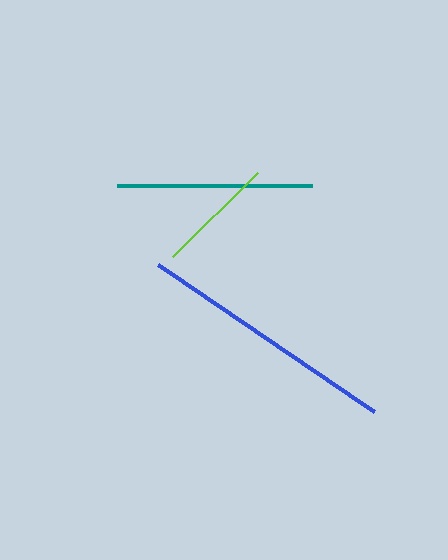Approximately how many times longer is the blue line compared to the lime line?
The blue line is approximately 2.2 times the length of the lime line.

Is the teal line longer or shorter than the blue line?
The blue line is longer than the teal line.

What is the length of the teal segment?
The teal segment is approximately 195 pixels long.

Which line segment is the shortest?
The lime line is the shortest at approximately 120 pixels.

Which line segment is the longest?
The blue line is the longest at approximately 262 pixels.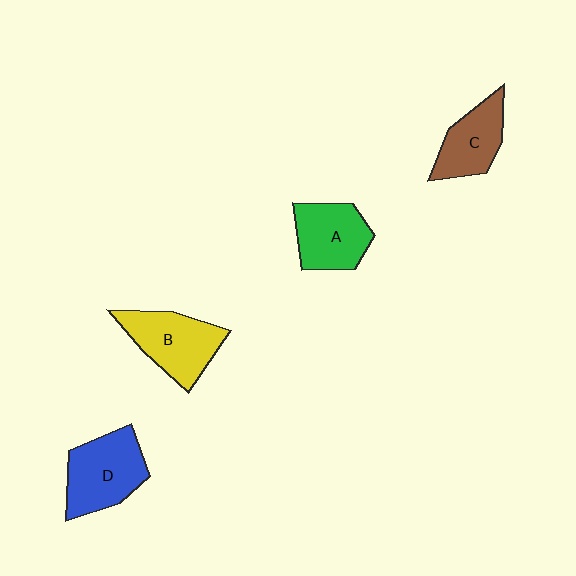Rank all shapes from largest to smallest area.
From largest to smallest: D (blue), B (yellow), A (green), C (brown).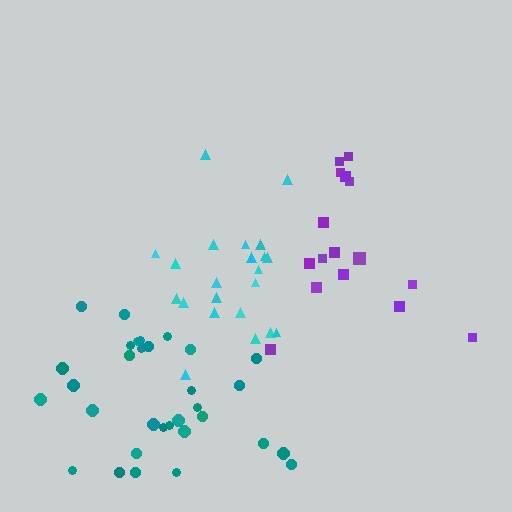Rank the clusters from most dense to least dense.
cyan, teal, purple.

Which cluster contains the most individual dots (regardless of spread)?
Teal (32).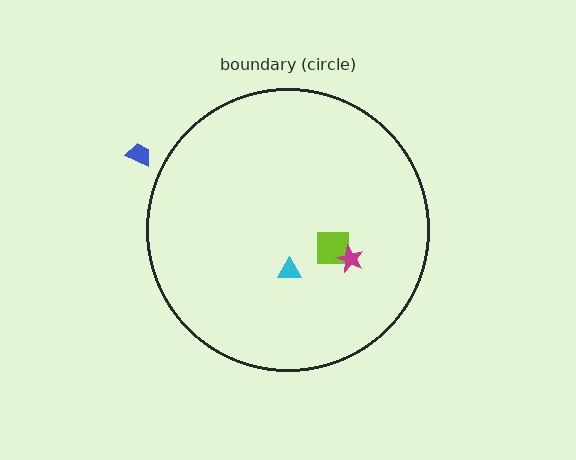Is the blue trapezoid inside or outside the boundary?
Outside.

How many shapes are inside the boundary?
3 inside, 1 outside.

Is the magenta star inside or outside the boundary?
Inside.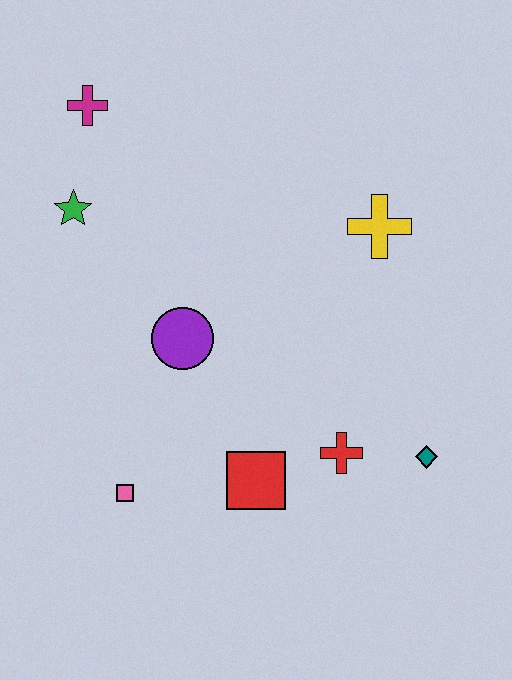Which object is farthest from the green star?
The teal diamond is farthest from the green star.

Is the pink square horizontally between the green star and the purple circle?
Yes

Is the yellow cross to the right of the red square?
Yes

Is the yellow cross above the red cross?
Yes